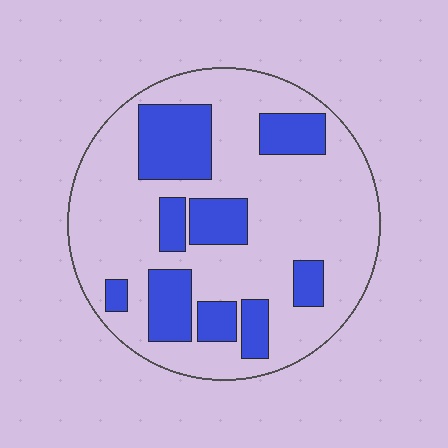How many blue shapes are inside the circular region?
9.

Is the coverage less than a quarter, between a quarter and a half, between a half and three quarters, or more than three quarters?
Between a quarter and a half.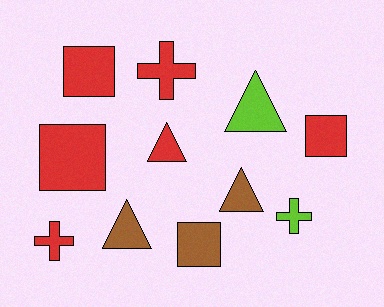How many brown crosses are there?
There are no brown crosses.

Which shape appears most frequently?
Square, with 4 objects.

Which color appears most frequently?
Red, with 6 objects.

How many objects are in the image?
There are 11 objects.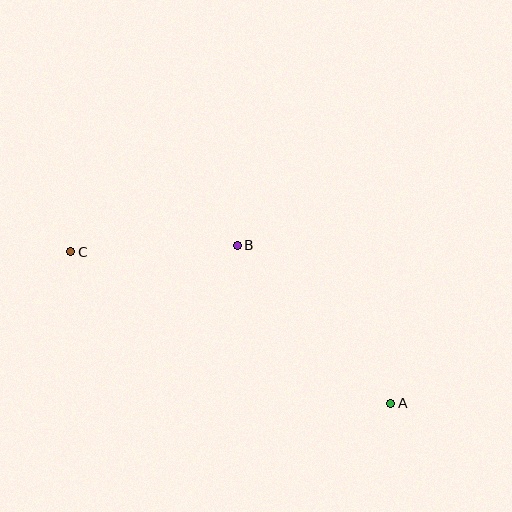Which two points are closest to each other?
Points B and C are closest to each other.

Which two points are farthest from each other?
Points A and C are farthest from each other.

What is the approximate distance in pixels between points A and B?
The distance between A and B is approximately 220 pixels.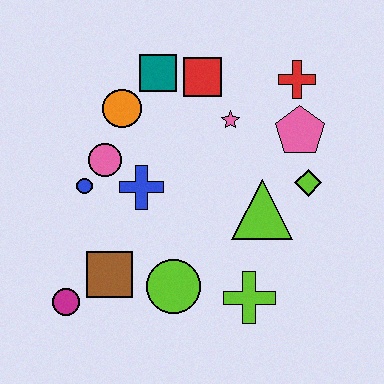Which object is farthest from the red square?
The magenta circle is farthest from the red square.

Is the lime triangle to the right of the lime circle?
Yes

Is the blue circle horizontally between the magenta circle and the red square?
Yes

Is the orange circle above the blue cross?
Yes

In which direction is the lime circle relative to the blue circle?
The lime circle is below the blue circle.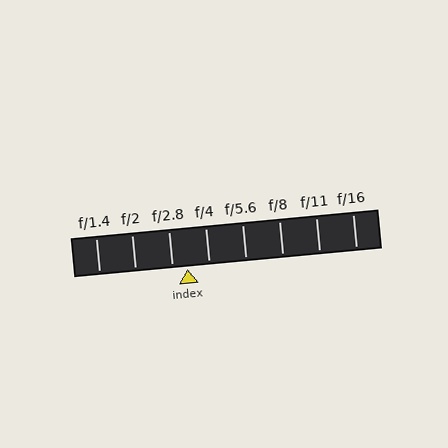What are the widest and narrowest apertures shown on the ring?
The widest aperture shown is f/1.4 and the narrowest is f/16.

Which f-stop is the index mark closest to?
The index mark is closest to f/2.8.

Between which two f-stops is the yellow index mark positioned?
The index mark is between f/2.8 and f/4.